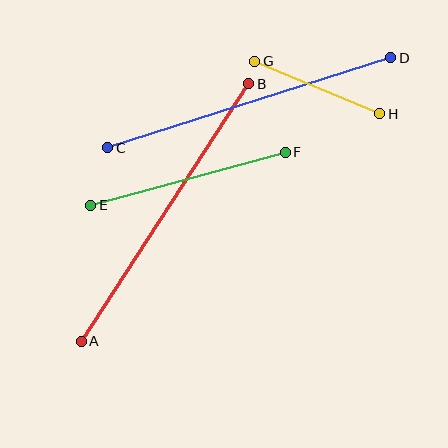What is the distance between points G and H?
The distance is approximately 136 pixels.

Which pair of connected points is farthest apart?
Points A and B are farthest apart.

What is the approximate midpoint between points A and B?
The midpoint is at approximately (165, 213) pixels.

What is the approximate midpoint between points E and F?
The midpoint is at approximately (188, 179) pixels.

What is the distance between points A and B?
The distance is approximately 307 pixels.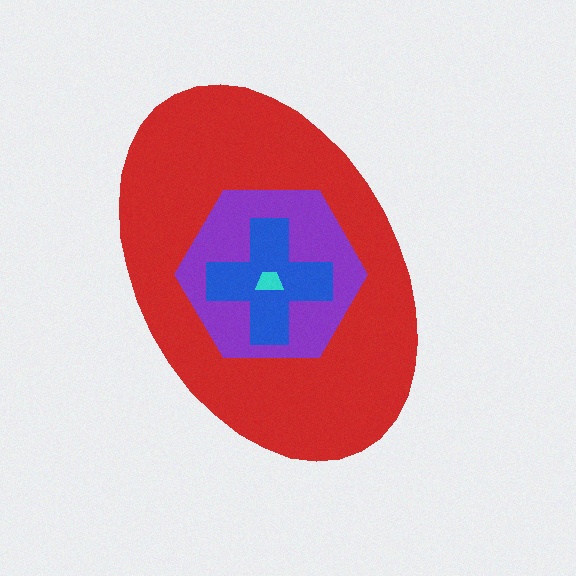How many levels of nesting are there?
4.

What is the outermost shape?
The red ellipse.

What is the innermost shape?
The cyan trapezoid.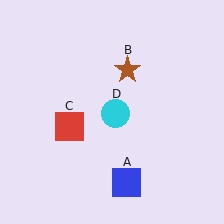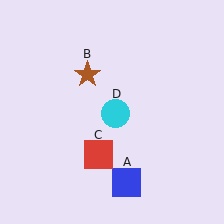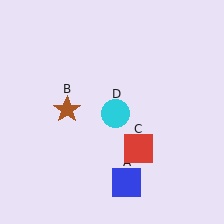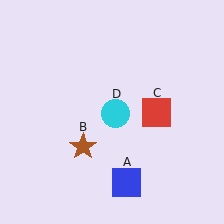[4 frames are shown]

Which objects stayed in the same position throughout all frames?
Blue square (object A) and cyan circle (object D) remained stationary.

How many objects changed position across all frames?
2 objects changed position: brown star (object B), red square (object C).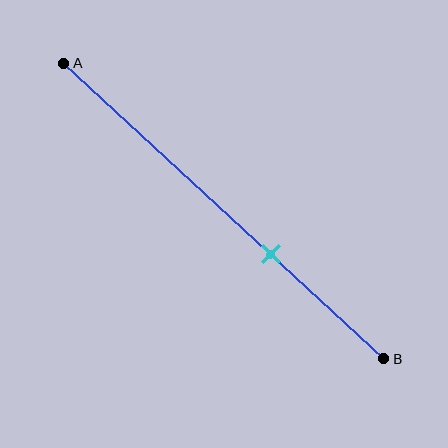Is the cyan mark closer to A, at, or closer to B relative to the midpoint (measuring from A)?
The cyan mark is closer to point B than the midpoint of segment AB.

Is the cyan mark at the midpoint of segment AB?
No, the mark is at about 65% from A, not at the 50% midpoint.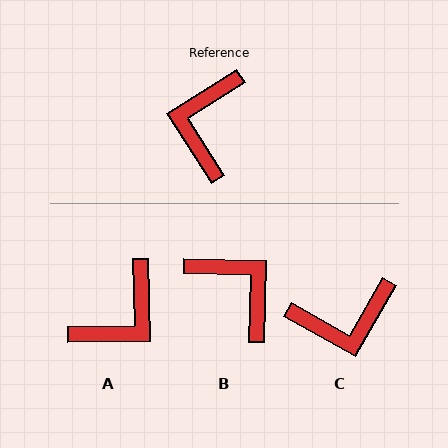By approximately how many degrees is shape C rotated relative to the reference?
Approximately 118 degrees counter-clockwise.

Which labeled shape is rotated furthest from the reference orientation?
A, about 149 degrees away.